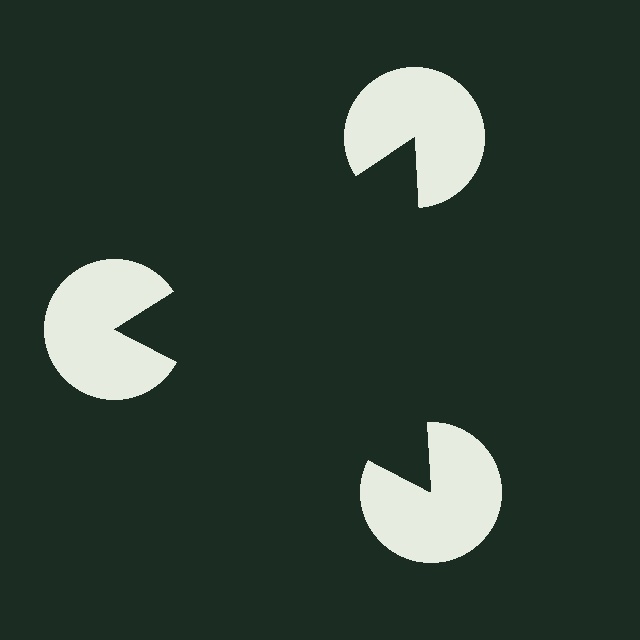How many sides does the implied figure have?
3 sides.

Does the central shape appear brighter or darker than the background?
It typically appears slightly darker than the background, even though no actual brightness change is drawn.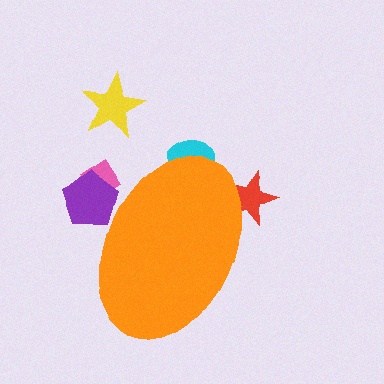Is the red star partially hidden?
Yes, the red star is partially hidden behind the orange ellipse.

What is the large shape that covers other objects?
An orange ellipse.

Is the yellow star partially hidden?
No, the yellow star is fully visible.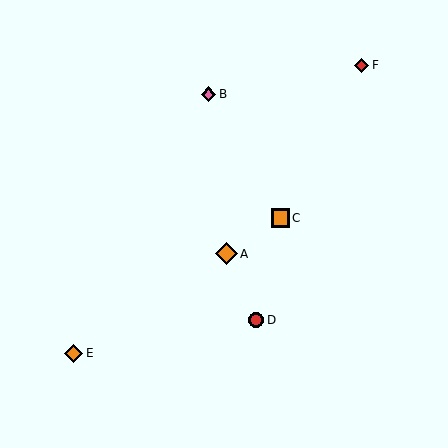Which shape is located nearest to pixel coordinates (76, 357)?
The orange diamond (labeled E) at (74, 353) is nearest to that location.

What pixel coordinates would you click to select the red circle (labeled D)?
Click at (256, 320) to select the red circle D.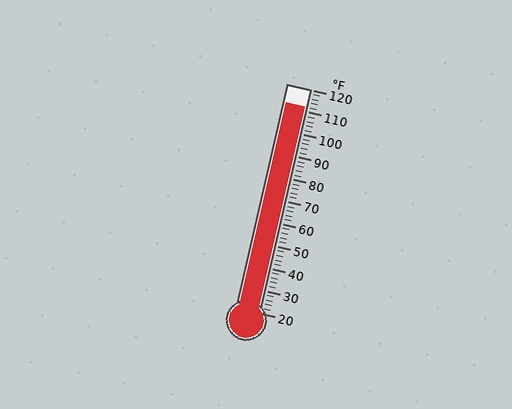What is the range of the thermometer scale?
The thermometer scale ranges from 20°F to 120°F.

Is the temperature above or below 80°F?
The temperature is above 80°F.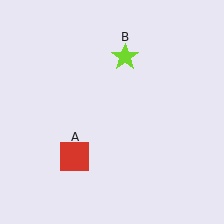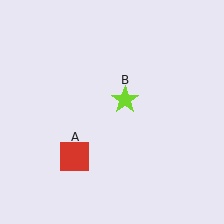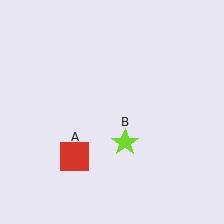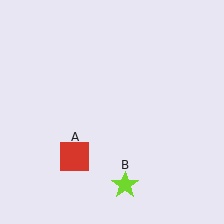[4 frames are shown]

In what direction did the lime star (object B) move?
The lime star (object B) moved down.